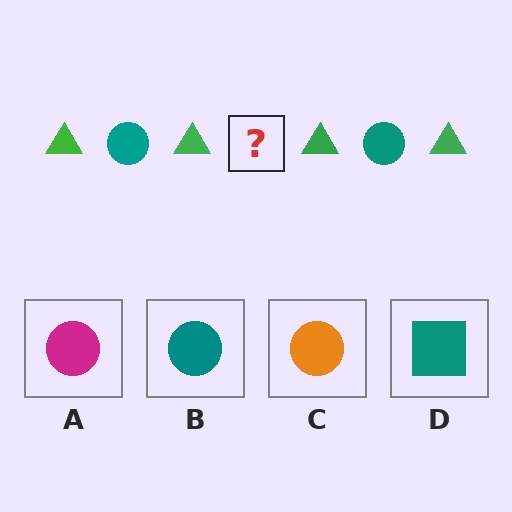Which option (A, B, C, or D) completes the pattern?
B.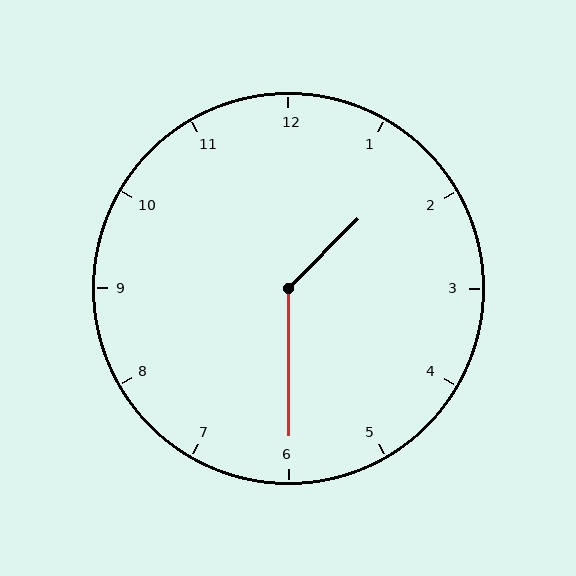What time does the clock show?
1:30.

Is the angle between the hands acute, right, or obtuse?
It is obtuse.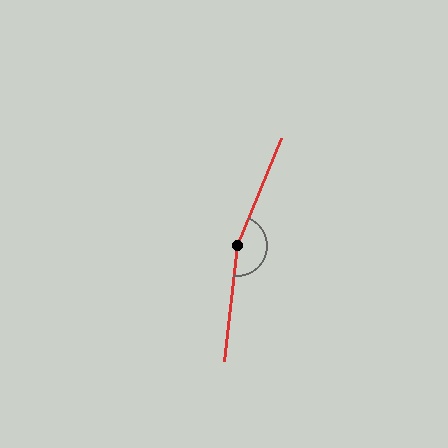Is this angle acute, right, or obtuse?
It is obtuse.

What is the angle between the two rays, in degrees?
Approximately 164 degrees.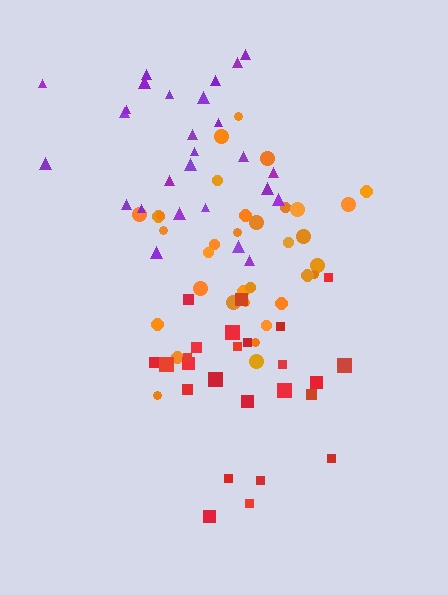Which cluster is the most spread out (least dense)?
Red.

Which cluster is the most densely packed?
Orange.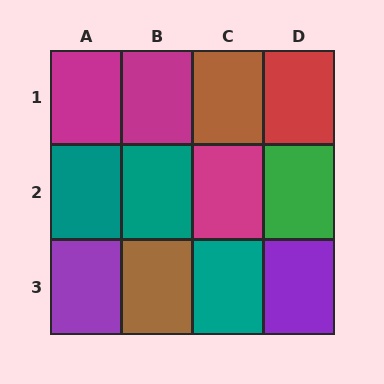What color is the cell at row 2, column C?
Magenta.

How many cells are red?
1 cell is red.